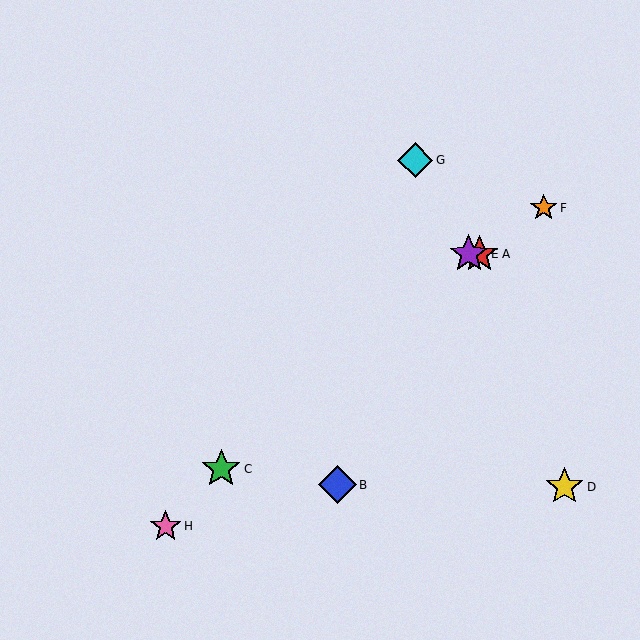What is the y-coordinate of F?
Object F is at y≈208.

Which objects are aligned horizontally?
Objects A, E are aligned horizontally.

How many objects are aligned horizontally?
2 objects (A, E) are aligned horizontally.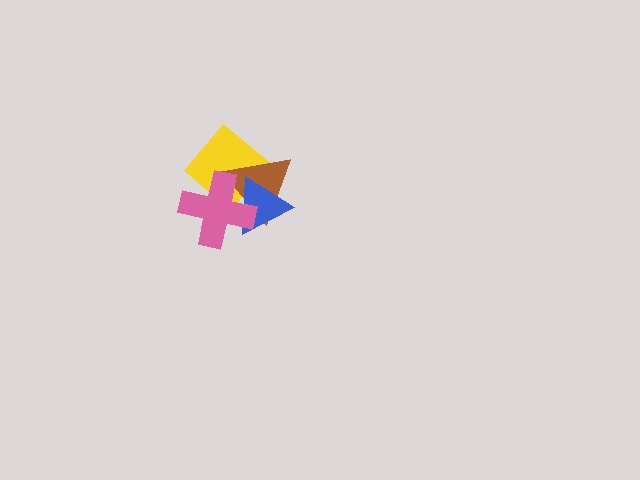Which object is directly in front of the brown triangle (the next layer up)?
The blue triangle is directly in front of the brown triangle.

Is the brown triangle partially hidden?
Yes, it is partially covered by another shape.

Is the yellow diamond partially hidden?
Yes, it is partially covered by another shape.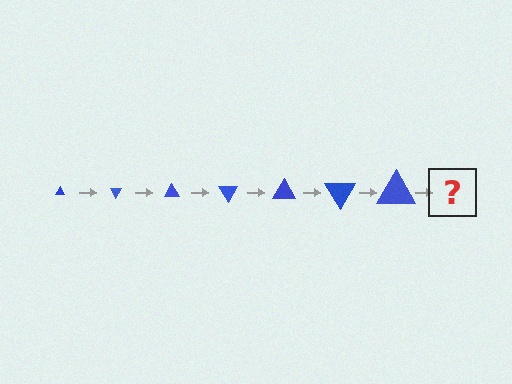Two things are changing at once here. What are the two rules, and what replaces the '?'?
The two rules are that the triangle grows larger each step and it rotates 60 degrees each step. The '?' should be a triangle, larger than the previous one and rotated 420 degrees from the start.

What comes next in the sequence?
The next element should be a triangle, larger than the previous one and rotated 420 degrees from the start.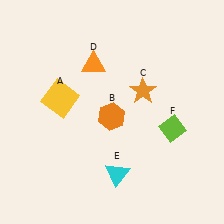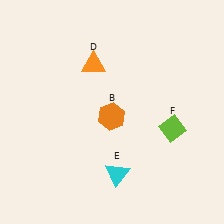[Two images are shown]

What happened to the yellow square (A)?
The yellow square (A) was removed in Image 2. It was in the top-left area of Image 1.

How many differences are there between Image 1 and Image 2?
There are 2 differences between the two images.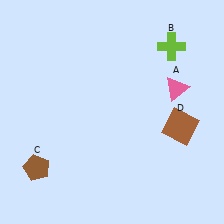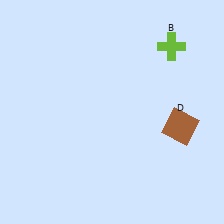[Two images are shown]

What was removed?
The pink triangle (A), the brown pentagon (C) were removed in Image 2.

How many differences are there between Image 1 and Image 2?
There are 2 differences between the two images.